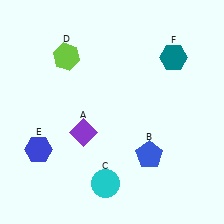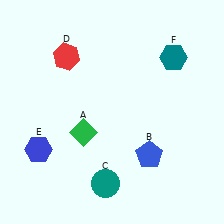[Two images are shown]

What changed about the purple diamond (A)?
In Image 1, A is purple. In Image 2, it changed to green.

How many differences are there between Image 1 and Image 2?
There are 3 differences between the two images.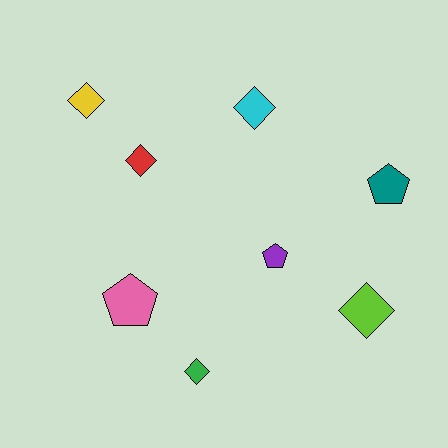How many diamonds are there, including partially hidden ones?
There are 5 diamonds.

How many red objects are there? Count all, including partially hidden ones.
There is 1 red object.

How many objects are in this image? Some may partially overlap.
There are 8 objects.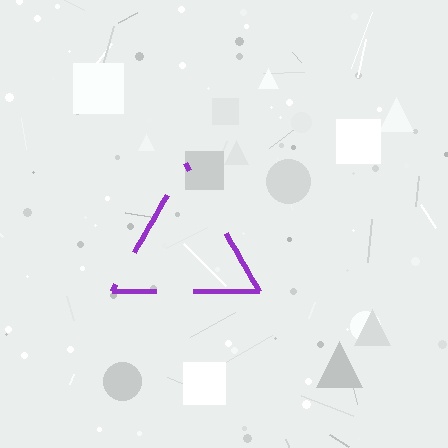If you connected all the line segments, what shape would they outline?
They would outline a triangle.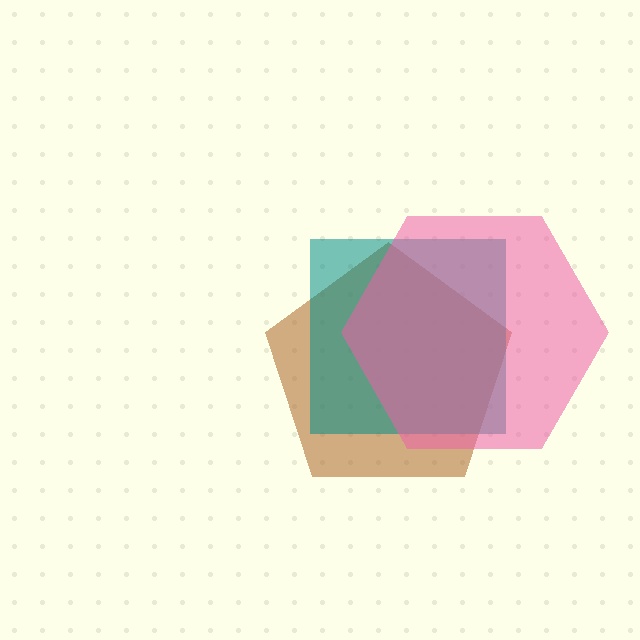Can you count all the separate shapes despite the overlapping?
Yes, there are 3 separate shapes.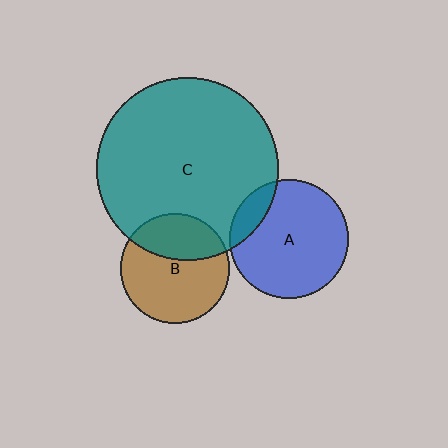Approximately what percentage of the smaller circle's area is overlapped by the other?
Approximately 15%.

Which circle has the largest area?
Circle C (teal).